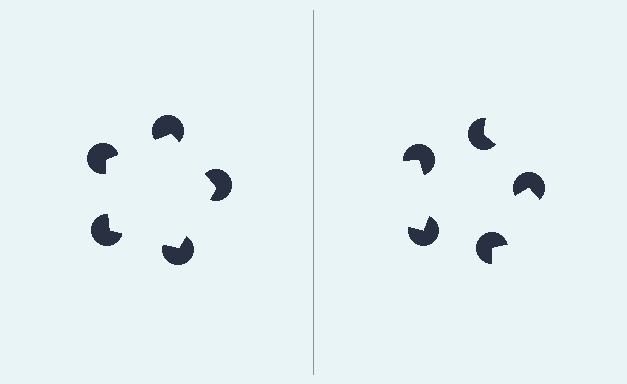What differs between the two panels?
The pac-man discs are positioned identically on both sides; only the wedge orientations differ. On the left they align to a pentagon; on the right they are misaligned.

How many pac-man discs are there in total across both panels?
10 — 5 on each side.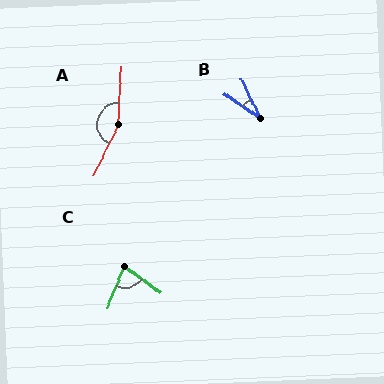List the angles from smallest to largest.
B (30°), C (75°), A (157°).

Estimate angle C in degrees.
Approximately 75 degrees.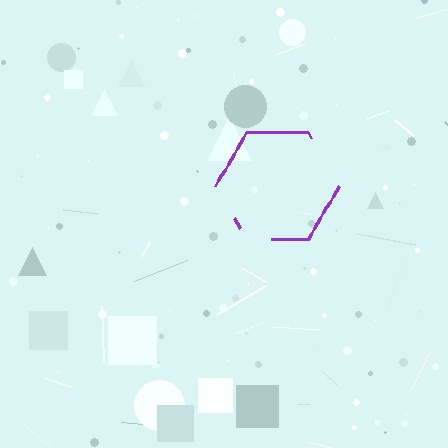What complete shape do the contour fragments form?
The contour fragments form a hexagon.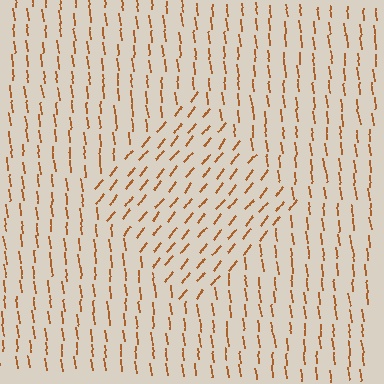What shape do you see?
I see a diamond.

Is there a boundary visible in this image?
Yes, there is a texture boundary formed by a change in line orientation.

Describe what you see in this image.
The image is filled with small brown line segments. A diamond region in the image has lines oriented differently from the surrounding lines, creating a visible texture boundary.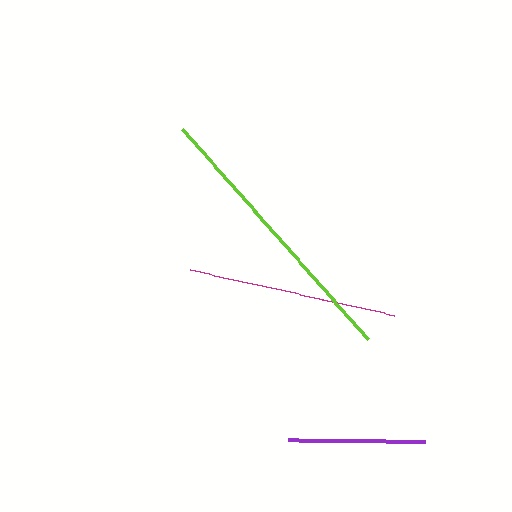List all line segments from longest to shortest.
From longest to shortest: lime, magenta, purple.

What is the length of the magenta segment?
The magenta segment is approximately 210 pixels long.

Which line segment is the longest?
The lime line is the longest at approximately 280 pixels.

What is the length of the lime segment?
The lime segment is approximately 280 pixels long.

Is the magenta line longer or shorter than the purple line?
The magenta line is longer than the purple line.